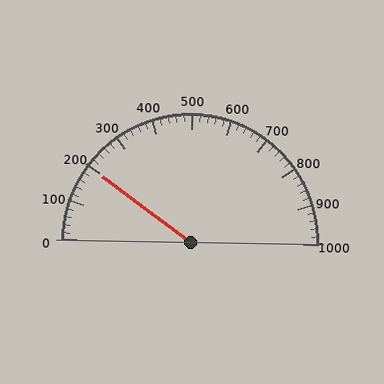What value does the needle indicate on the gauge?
The needle indicates approximately 200.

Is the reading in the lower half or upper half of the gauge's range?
The reading is in the lower half of the range (0 to 1000).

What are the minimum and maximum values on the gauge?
The gauge ranges from 0 to 1000.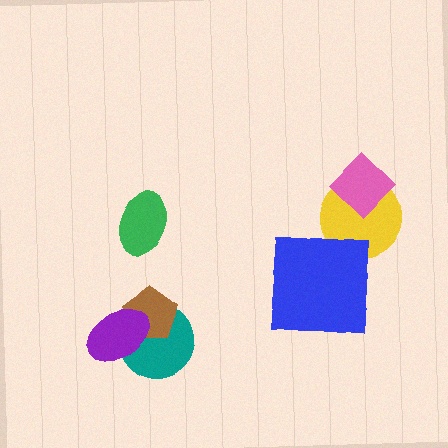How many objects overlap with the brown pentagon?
2 objects overlap with the brown pentagon.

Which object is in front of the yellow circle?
The pink diamond is in front of the yellow circle.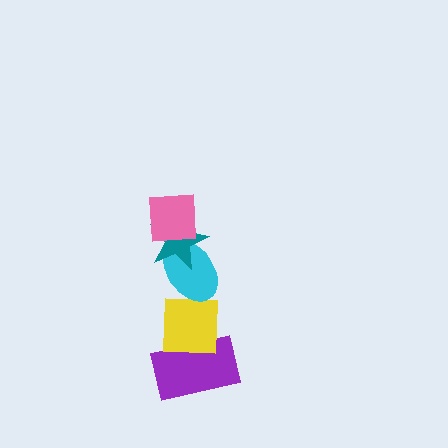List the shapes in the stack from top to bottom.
From top to bottom: the pink square, the teal star, the cyan ellipse, the yellow square, the purple rectangle.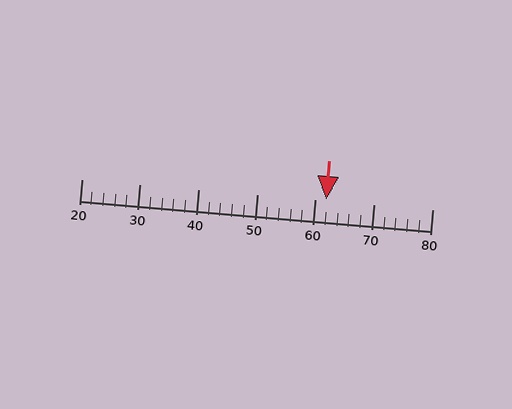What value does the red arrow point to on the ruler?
The red arrow points to approximately 62.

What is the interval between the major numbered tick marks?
The major tick marks are spaced 10 units apart.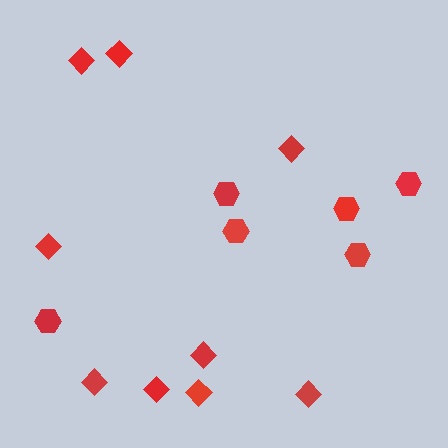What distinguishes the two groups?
There are 2 groups: one group of diamonds (9) and one group of hexagons (6).